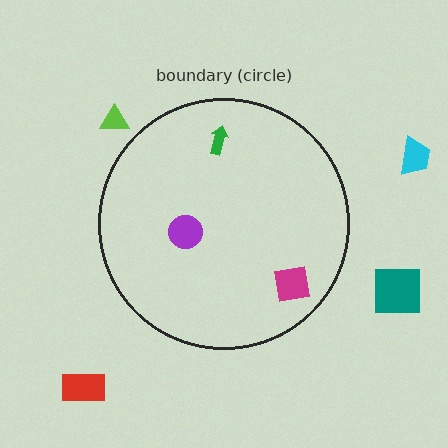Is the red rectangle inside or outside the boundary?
Outside.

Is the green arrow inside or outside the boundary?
Inside.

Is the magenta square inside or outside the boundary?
Inside.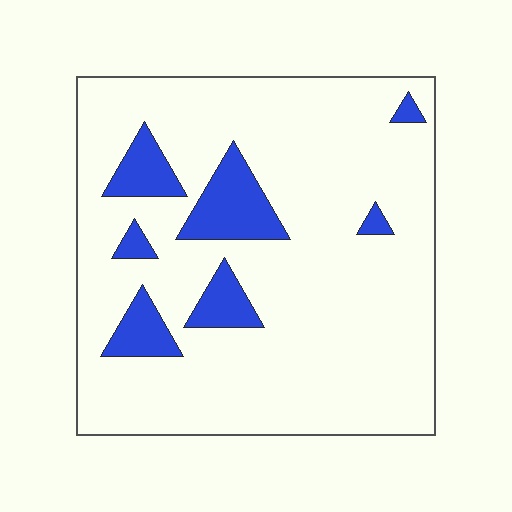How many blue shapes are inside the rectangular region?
7.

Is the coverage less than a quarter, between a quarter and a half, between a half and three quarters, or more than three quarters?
Less than a quarter.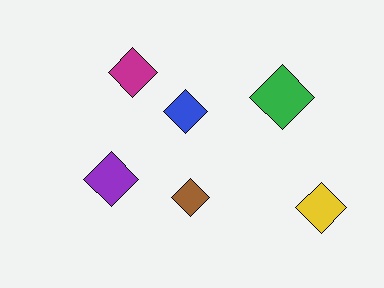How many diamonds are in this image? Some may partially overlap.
There are 6 diamonds.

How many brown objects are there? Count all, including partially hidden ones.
There is 1 brown object.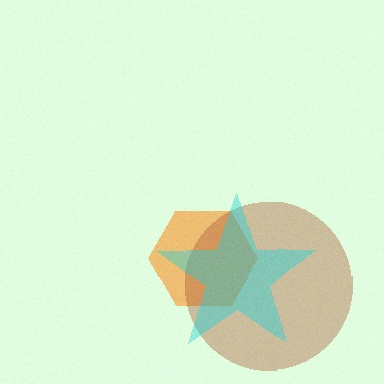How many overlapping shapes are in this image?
There are 3 overlapping shapes in the image.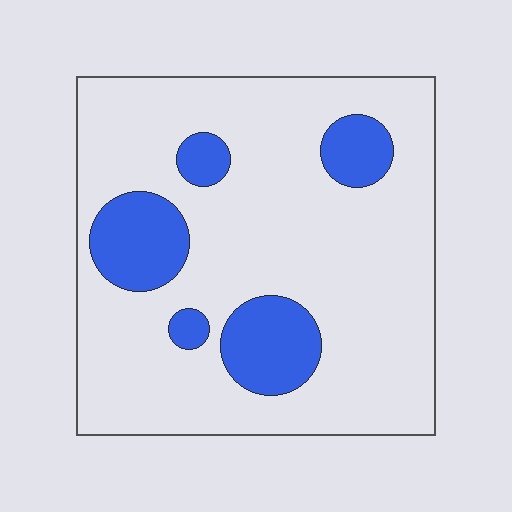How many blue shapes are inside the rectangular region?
5.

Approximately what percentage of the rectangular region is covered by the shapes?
Approximately 20%.